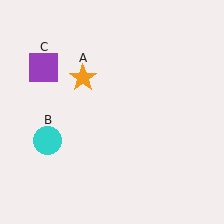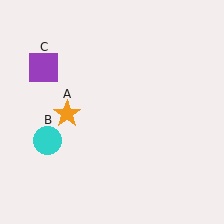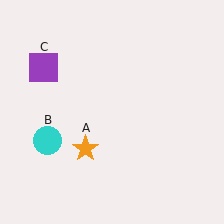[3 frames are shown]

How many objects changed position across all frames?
1 object changed position: orange star (object A).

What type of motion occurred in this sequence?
The orange star (object A) rotated counterclockwise around the center of the scene.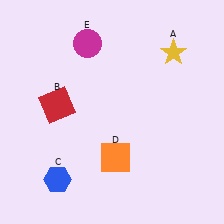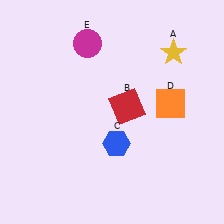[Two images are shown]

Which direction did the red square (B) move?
The red square (B) moved right.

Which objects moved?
The objects that moved are: the red square (B), the blue hexagon (C), the orange square (D).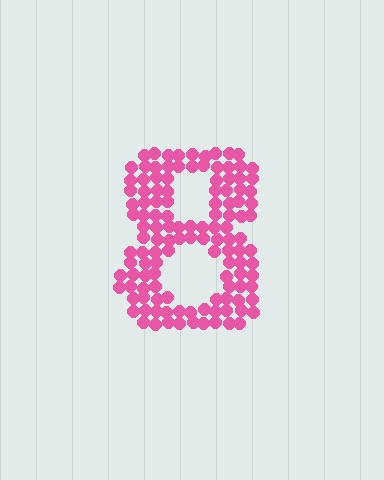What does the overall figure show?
The overall figure shows the digit 8.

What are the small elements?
The small elements are circles.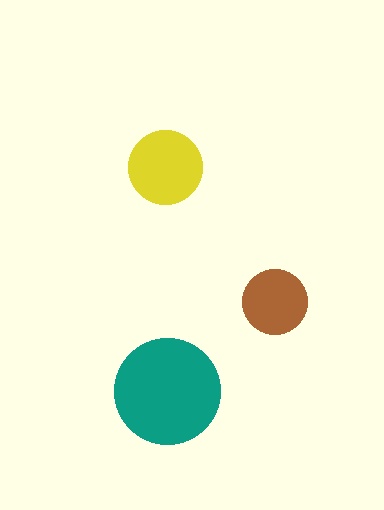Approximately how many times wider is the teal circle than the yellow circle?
About 1.5 times wider.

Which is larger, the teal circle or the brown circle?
The teal one.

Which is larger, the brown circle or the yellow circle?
The yellow one.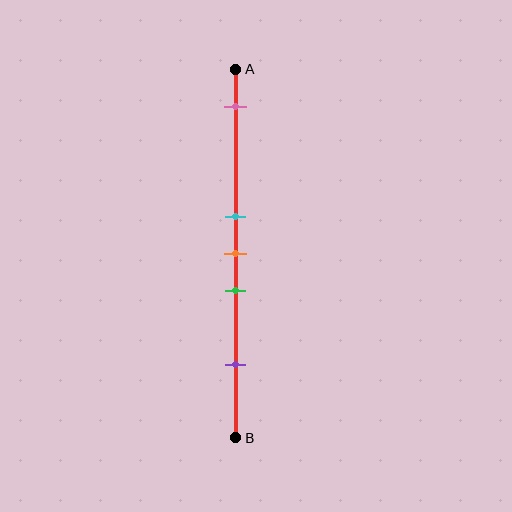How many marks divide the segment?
There are 5 marks dividing the segment.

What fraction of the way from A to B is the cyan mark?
The cyan mark is approximately 40% (0.4) of the way from A to B.